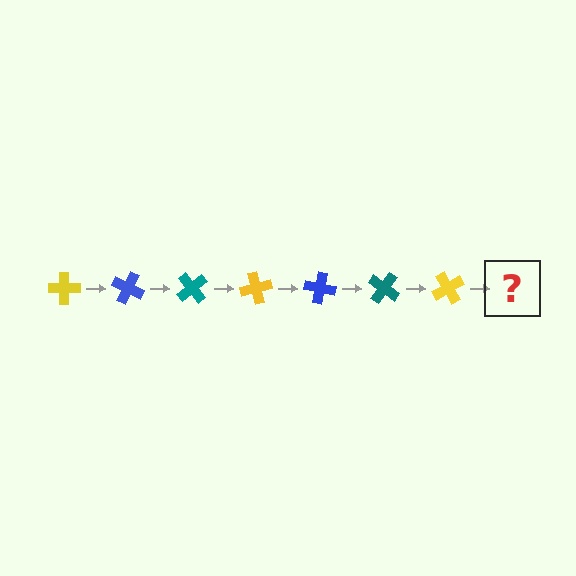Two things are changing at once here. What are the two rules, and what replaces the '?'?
The two rules are that it rotates 25 degrees each step and the color cycles through yellow, blue, and teal. The '?' should be a blue cross, rotated 175 degrees from the start.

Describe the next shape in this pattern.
It should be a blue cross, rotated 175 degrees from the start.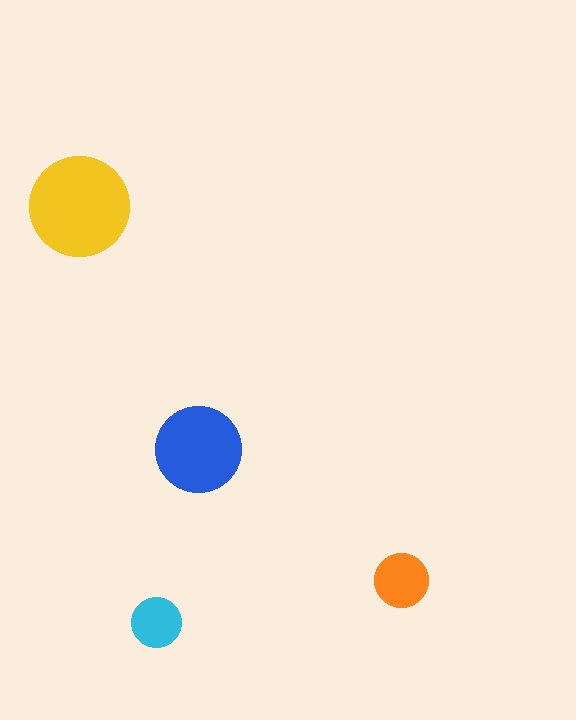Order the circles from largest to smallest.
the yellow one, the blue one, the orange one, the cyan one.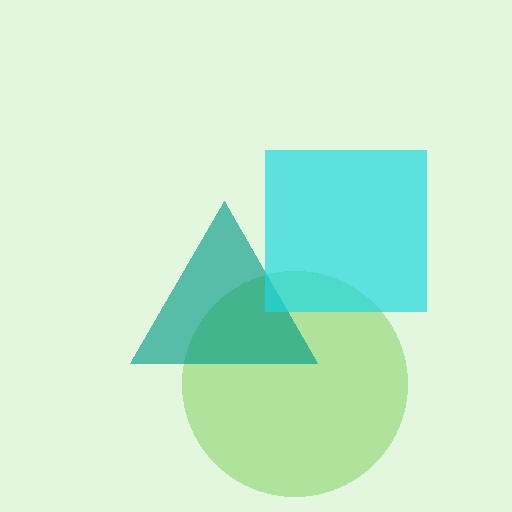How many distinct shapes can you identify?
There are 3 distinct shapes: a lime circle, a teal triangle, a cyan square.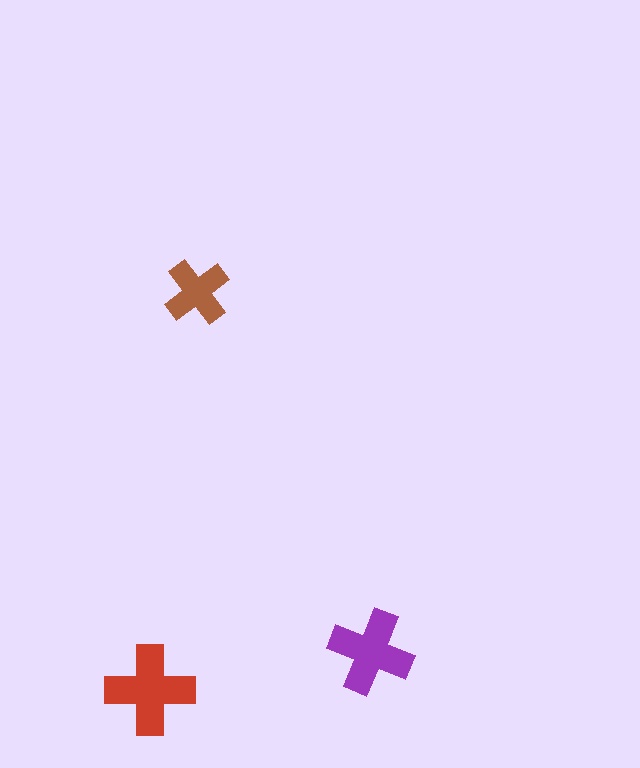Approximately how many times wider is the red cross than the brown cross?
About 1.5 times wider.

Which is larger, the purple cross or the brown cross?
The purple one.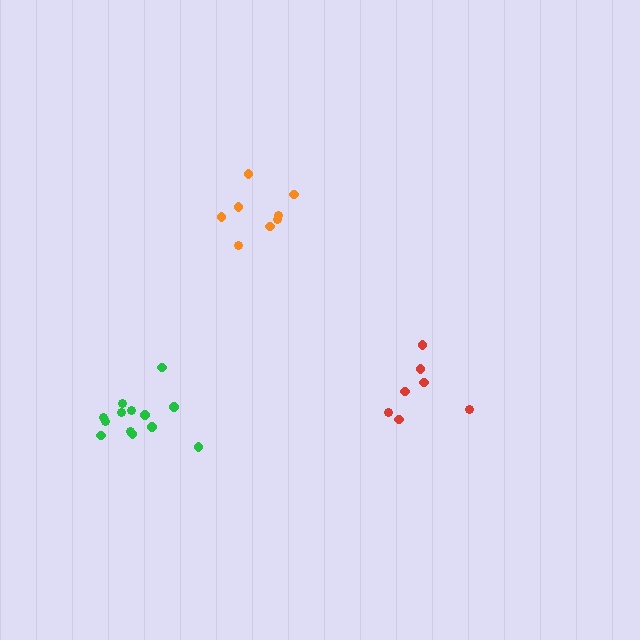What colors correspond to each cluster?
The clusters are colored: green, red, orange.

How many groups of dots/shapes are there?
There are 3 groups.